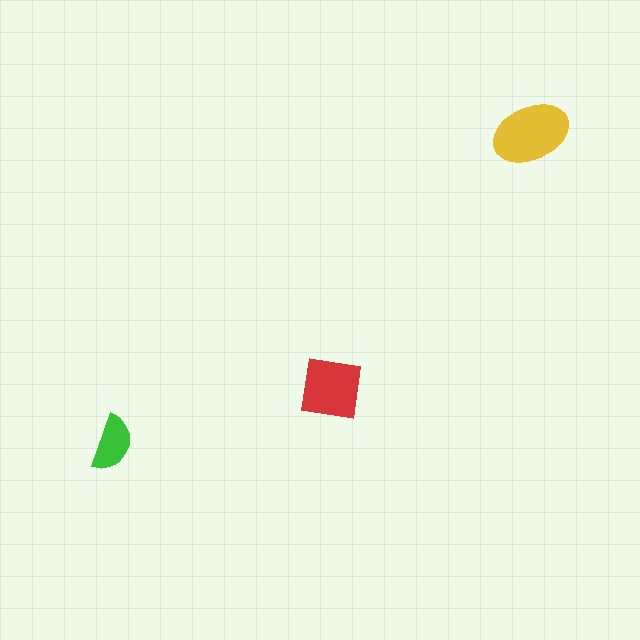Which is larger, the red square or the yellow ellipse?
The yellow ellipse.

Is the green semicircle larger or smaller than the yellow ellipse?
Smaller.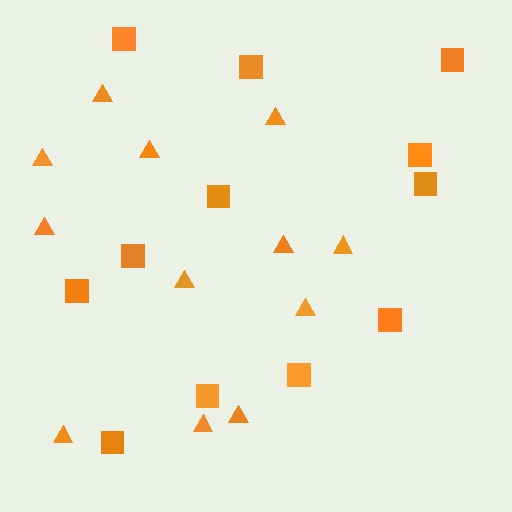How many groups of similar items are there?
There are 2 groups: one group of squares (12) and one group of triangles (12).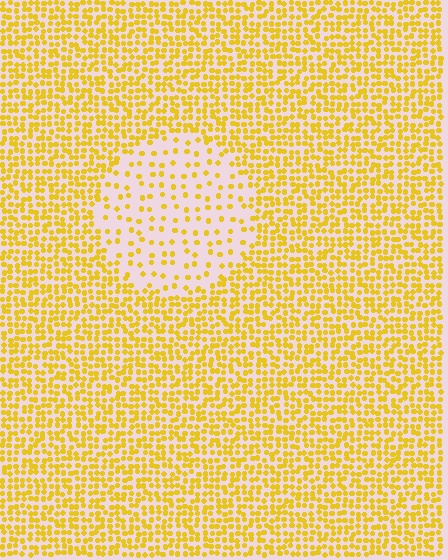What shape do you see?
I see a circle.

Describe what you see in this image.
The image contains small yellow elements arranged at two different densities. A circle-shaped region is visible where the elements are less densely packed than the surrounding area.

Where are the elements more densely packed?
The elements are more densely packed outside the circle boundary.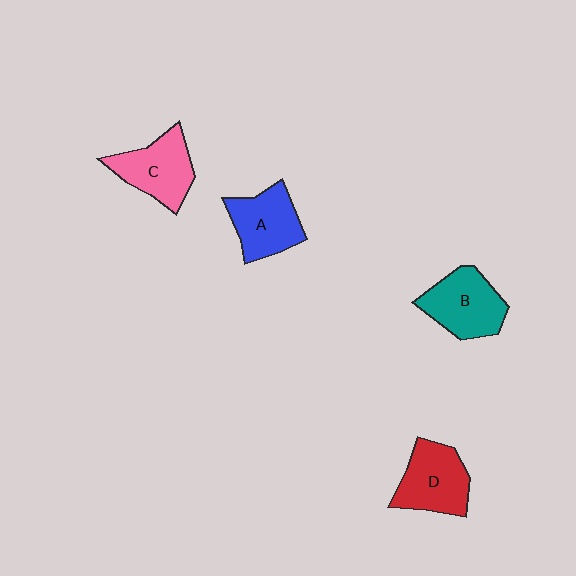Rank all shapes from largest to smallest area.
From largest to smallest: B (teal), D (red), C (pink), A (blue).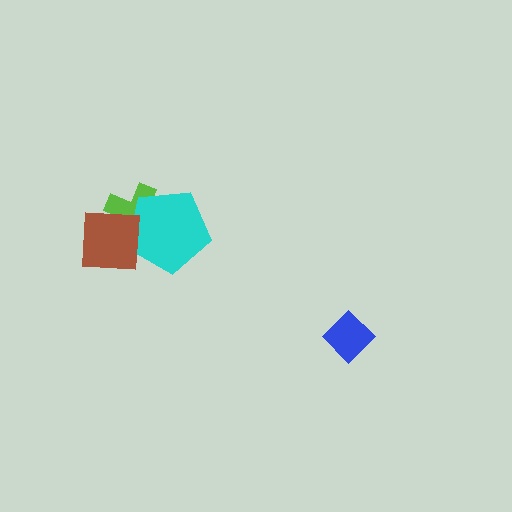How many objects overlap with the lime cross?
2 objects overlap with the lime cross.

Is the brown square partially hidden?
No, no other shape covers it.